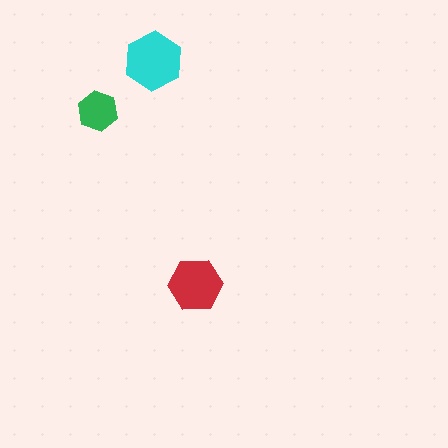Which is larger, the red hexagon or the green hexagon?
The red one.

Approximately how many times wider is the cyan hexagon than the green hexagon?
About 1.5 times wider.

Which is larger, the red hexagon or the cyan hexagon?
The cyan one.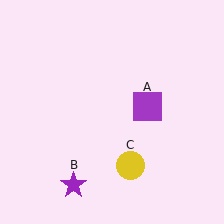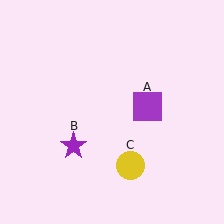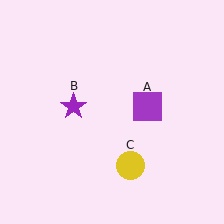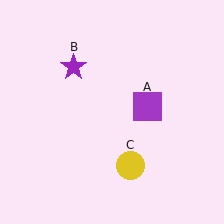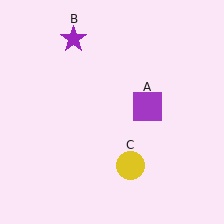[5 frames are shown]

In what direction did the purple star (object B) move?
The purple star (object B) moved up.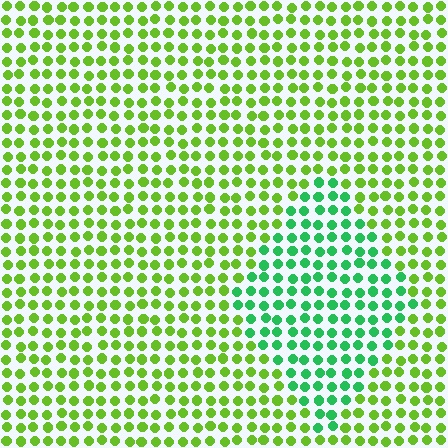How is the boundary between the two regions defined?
The boundary is defined purely by a slight shift in hue (about 44 degrees). Spacing, size, and orientation are identical on both sides.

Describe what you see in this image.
The image is filled with small lime elements in a uniform arrangement. A diamond-shaped region is visible where the elements are tinted to a slightly different hue, forming a subtle color boundary.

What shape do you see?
I see a diamond.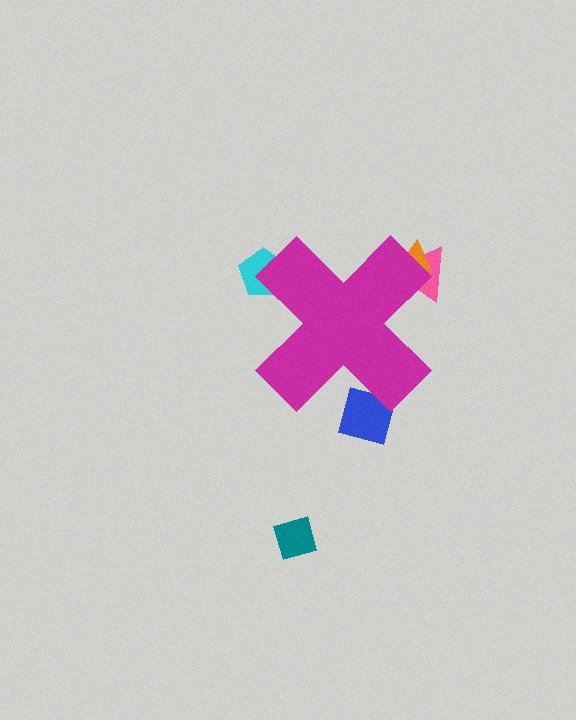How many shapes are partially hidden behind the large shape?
4 shapes are partially hidden.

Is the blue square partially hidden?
Yes, the blue square is partially hidden behind the magenta cross.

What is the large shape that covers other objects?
A magenta cross.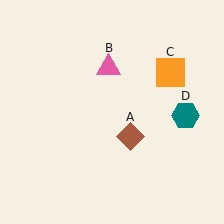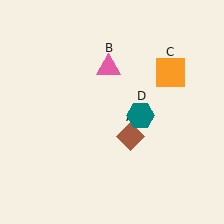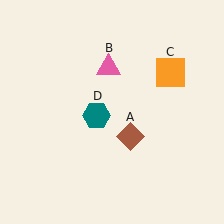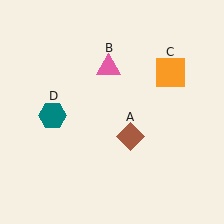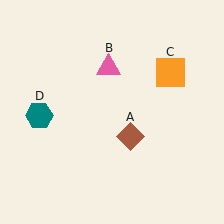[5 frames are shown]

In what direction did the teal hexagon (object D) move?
The teal hexagon (object D) moved left.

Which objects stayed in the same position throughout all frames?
Brown diamond (object A) and pink triangle (object B) and orange square (object C) remained stationary.